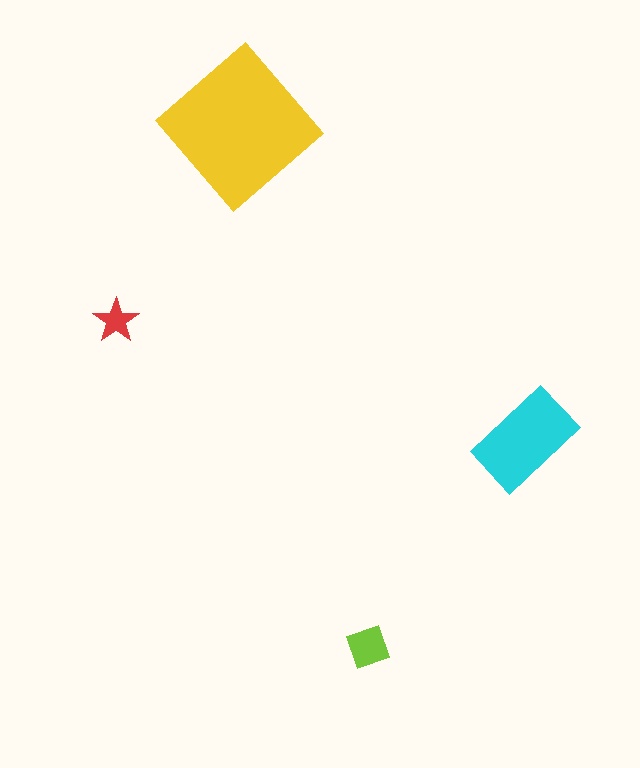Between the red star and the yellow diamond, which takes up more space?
The yellow diamond.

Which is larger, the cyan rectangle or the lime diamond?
The cyan rectangle.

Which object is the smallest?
The red star.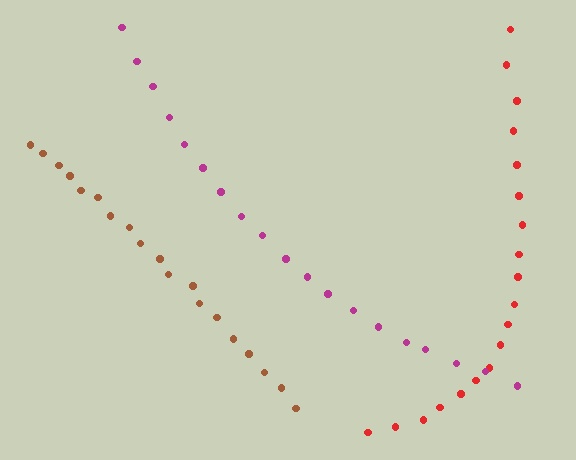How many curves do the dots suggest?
There are 3 distinct paths.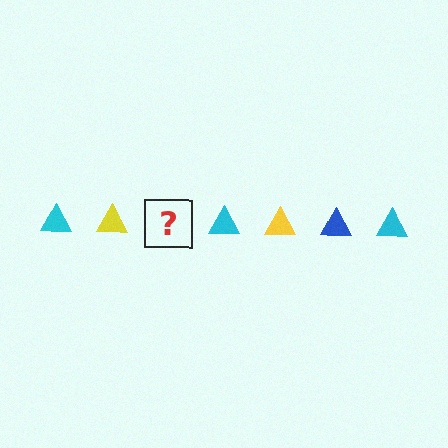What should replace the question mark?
The question mark should be replaced with a blue triangle.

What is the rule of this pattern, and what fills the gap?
The rule is that the pattern cycles through cyan, yellow, blue triangles. The gap should be filled with a blue triangle.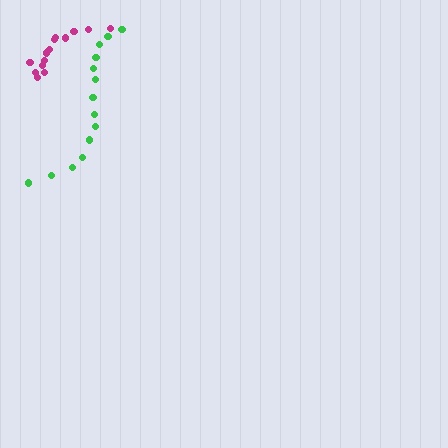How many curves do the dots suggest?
There are 2 distinct paths.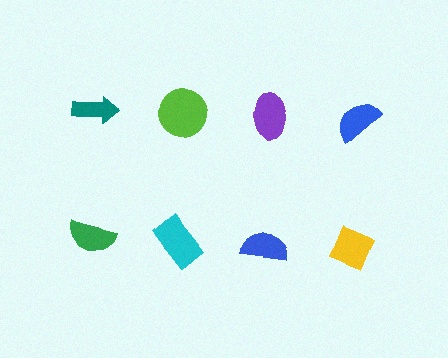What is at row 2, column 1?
A green semicircle.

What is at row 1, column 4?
A blue semicircle.